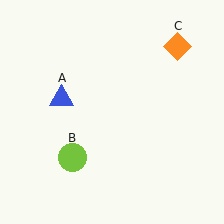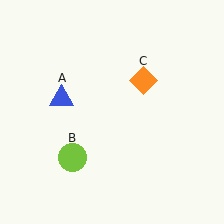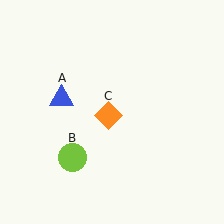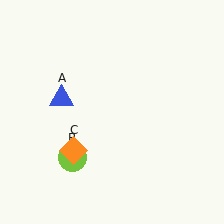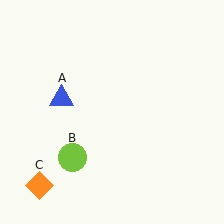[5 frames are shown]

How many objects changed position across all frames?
1 object changed position: orange diamond (object C).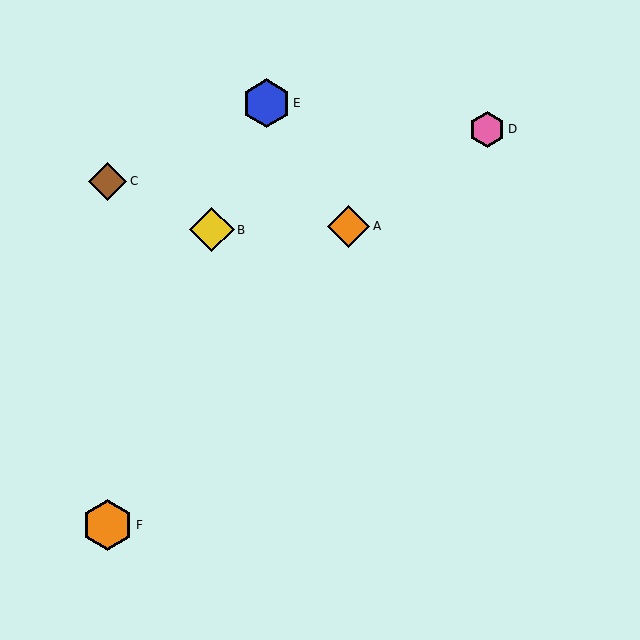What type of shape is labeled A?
Shape A is an orange diamond.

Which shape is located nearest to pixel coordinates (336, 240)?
The orange diamond (labeled A) at (349, 226) is nearest to that location.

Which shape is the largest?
The orange hexagon (labeled F) is the largest.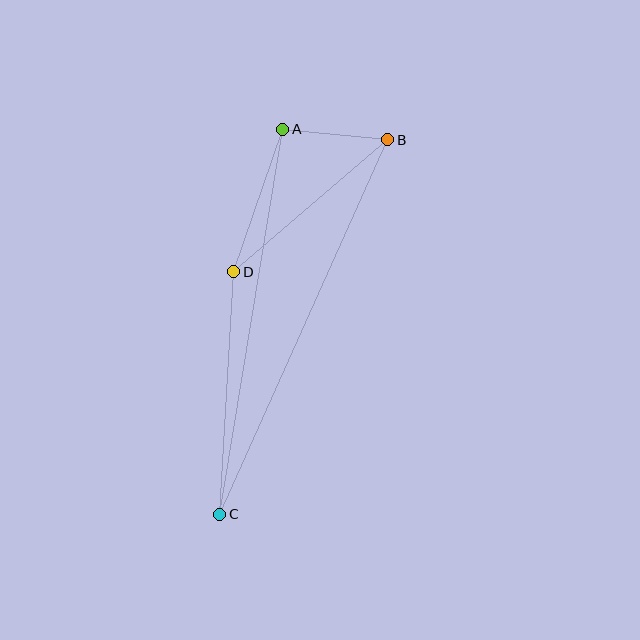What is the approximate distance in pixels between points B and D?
The distance between B and D is approximately 203 pixels.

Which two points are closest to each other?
Points A and B are closest to each other.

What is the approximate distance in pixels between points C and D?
The distance between C and D is approximately 243 pixels.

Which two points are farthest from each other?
Points B and C are farthest from each other.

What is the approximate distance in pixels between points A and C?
The distance between A and C is approximately 390 pixels.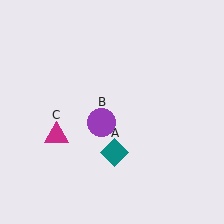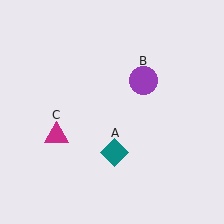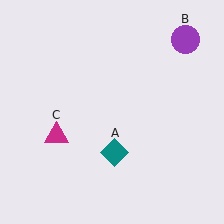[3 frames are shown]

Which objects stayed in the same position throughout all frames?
Teal diamond (object A) and magenta triangle (object C) remained stationary.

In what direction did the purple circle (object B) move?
The purple circle (object B) moved up and to the right.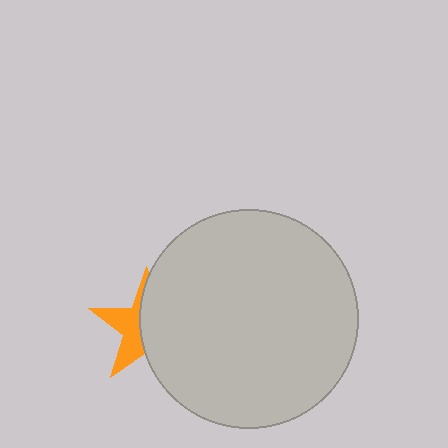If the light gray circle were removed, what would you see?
You would see the complete orange star.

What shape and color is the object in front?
The object in front is a light gray circle.